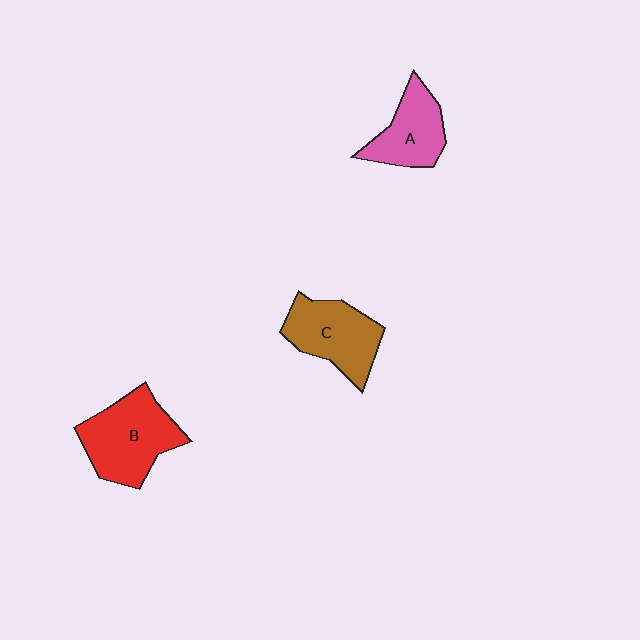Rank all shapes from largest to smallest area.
From largest to smallest: B (red), C (brown), A (pink).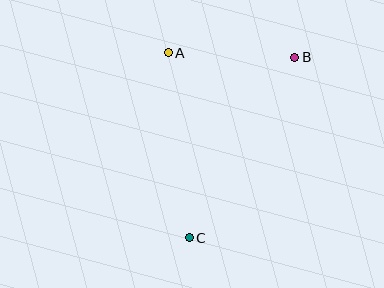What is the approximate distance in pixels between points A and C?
The distance between A and C is approximately 186 pixels.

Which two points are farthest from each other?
Points B and C are farthest from each other.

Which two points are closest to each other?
Points A and B are closest to each other.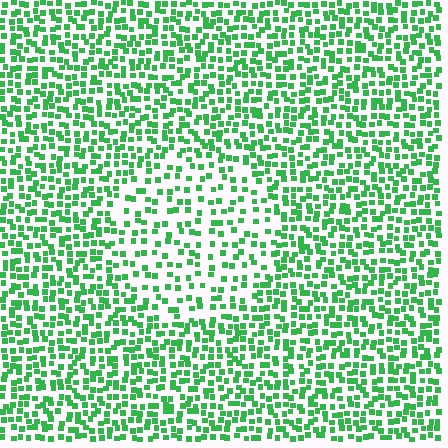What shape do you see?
I see a circle.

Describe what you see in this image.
The image contains small green elements arranged at two different densities. A circle-shaped region is visible where the elements are less densely packed than the surrounding area.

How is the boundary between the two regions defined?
The boundary is defined by a change in element density (approximately 1.8x ratio). All elements are the same color, size, and shape.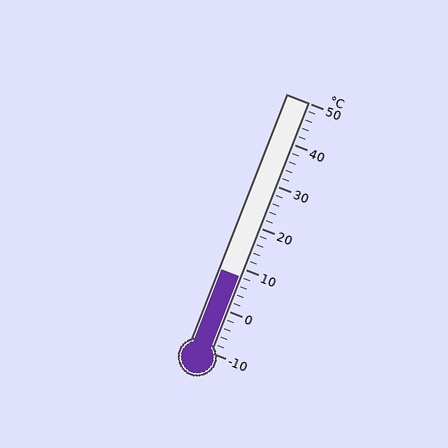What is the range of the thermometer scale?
The thermometer scale ranges from -10°C to 50°C.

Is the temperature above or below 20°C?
The temperature is below 20°C.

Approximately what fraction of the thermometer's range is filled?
The thermometer is filled to approximately 30% of its range.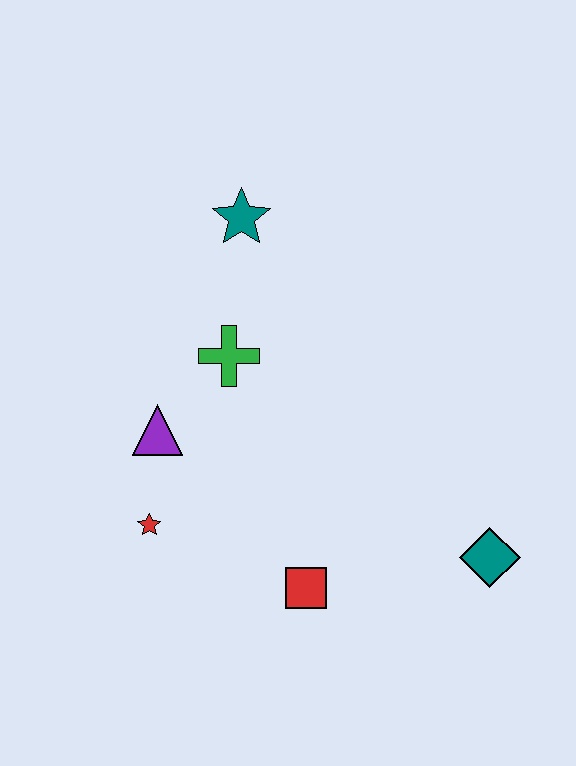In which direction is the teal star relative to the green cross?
The teal star is above the green cross.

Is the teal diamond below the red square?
No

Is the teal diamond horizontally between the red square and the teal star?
No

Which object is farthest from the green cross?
The teal diamond is farthest from the green cross.